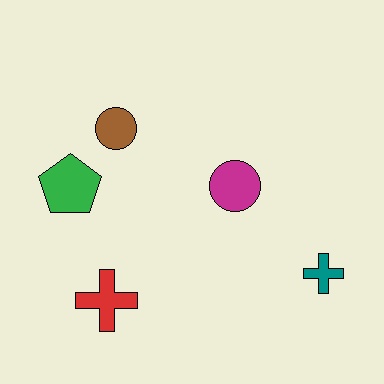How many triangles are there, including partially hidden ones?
There are no triangles.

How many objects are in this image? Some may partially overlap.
There are 5 objects.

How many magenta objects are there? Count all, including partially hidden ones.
There is 1 magenta object.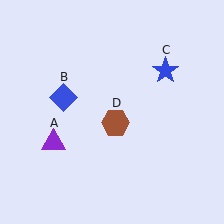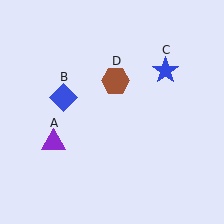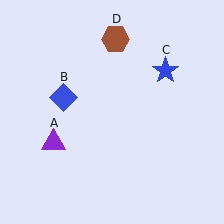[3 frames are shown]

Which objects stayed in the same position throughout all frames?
Purple triangle (object A) and blue diamond (object B) and blue star (object C) remained stationary.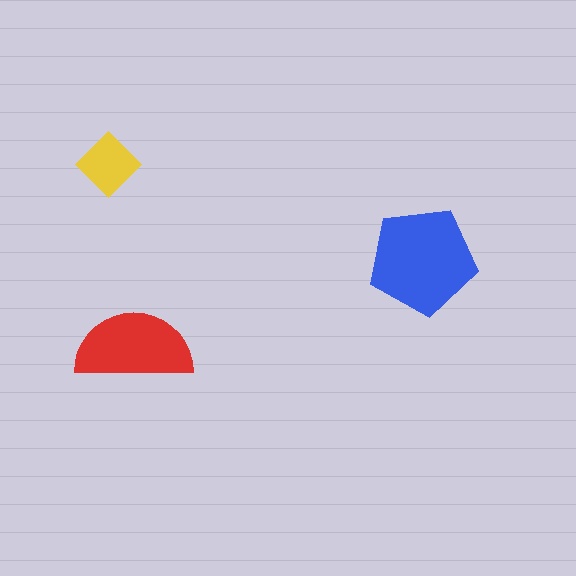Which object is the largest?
The blue pentagon.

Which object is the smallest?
The yellow diamond.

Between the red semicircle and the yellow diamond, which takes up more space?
The red semicircle.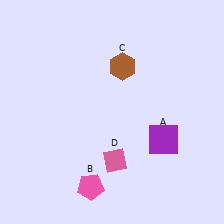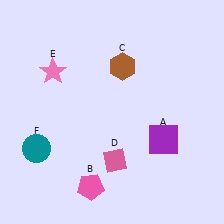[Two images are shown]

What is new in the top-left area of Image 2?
A pink star (E) was added in the top-left area of Image 2.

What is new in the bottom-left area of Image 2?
A teal circle (F) was added in the bottom-left area of Image 2.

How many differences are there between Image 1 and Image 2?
There are 2 differences between the two images.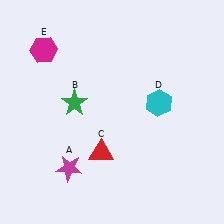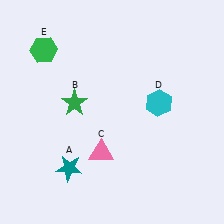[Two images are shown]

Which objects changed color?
A changed from magenta to teal. C changed from red to pink. E changed from magenta to green.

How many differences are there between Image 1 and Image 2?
There are 3 differences between the two images.